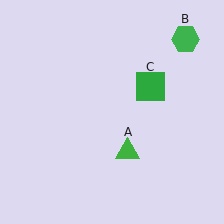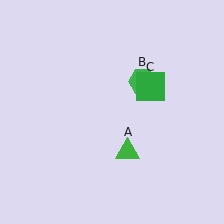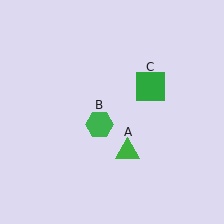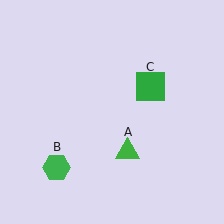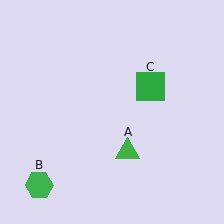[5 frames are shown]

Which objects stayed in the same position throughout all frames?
Green triangle (object A) and green square (object C) remained stationary.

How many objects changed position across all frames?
1 object changed position: green hexagon (object B).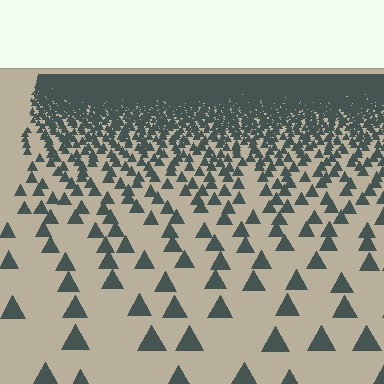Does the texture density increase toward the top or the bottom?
Density increases toward the top.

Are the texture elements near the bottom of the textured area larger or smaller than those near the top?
Larger. Near the bottom, elements are closer to the viewer and appear at a bigger on-screen size.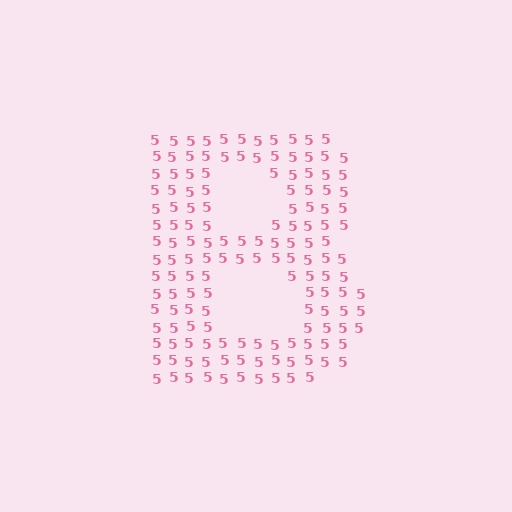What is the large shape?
The large shape is the letter B.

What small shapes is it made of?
It is made of small digit 5's.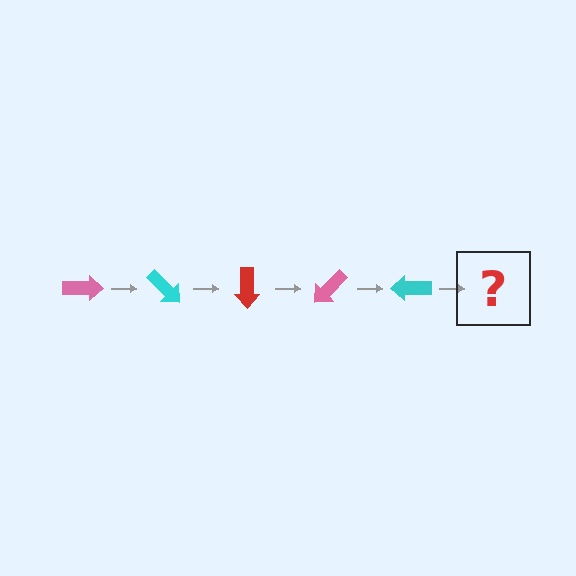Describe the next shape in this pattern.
It should be a red arrow, rotated 225 degrees from the start.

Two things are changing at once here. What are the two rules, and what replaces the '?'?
The two rules are that it rotates 45 degrees each step and the color cycles through pink, cyan, and red. The '?' should be a red arrow, rotated 225 degrees from the start.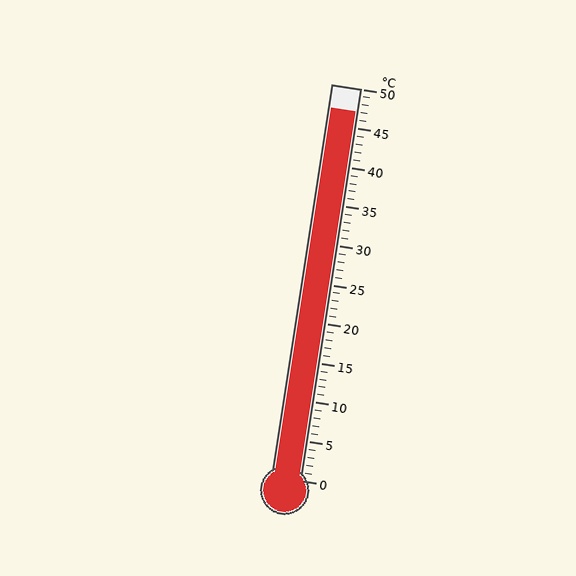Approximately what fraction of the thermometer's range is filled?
The thermometer is filled to approximately 95% of its range.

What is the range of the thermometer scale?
The thermometer scale ranges from 0°C to 50°C.